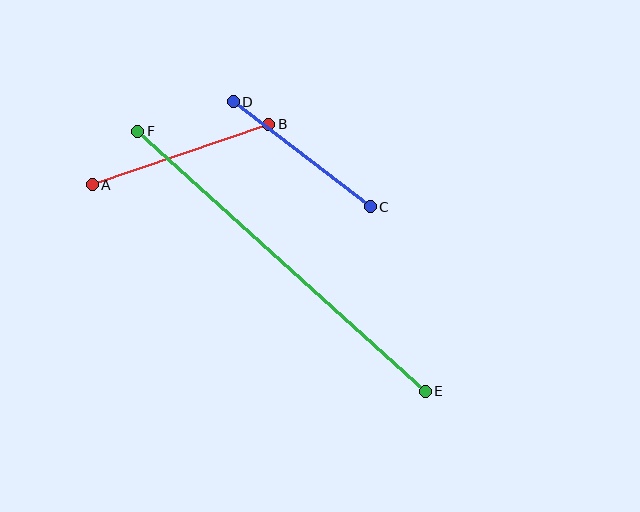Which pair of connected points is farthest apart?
Points E and F are farthest apart.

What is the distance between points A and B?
The distance is approximately 187 pixels.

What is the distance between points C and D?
The distance is approximately 173 pixels.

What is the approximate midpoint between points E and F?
The midpoint is at approximately (282, 261) pixels.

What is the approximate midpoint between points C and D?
The midpoint is at approximately (302, 154) pixels.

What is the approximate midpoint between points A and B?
The midpoint is at approximately (180, 154) pixels.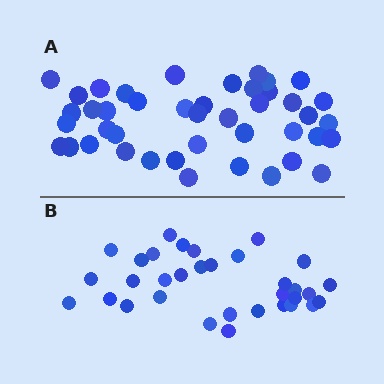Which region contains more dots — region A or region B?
Region A (the top region) has more dots.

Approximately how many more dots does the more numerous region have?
Region A has roughly 10 or so more dots than region B.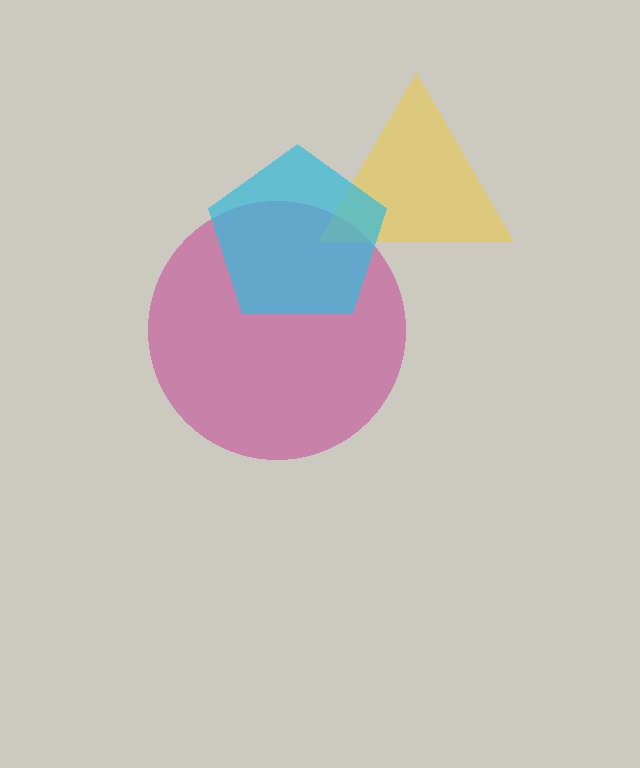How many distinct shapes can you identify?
There are 3 distinct shapes: a magenta circle, a yellow triangle, a cyan pentagon.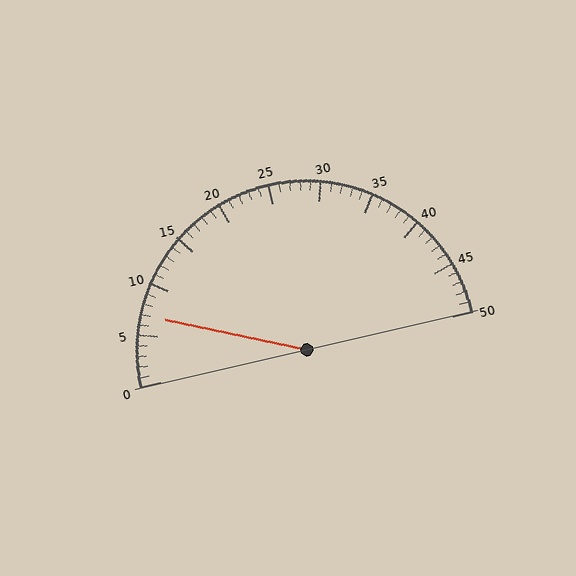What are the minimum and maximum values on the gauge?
The gauge ranges from 0 to 50.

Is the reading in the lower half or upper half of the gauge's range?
The reading is in the lower half of the range (0 to 50).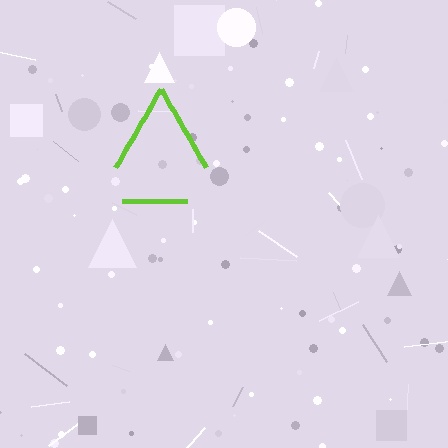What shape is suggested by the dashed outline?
The dashed outline suggests a triangle.